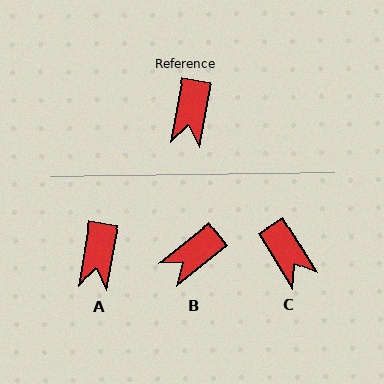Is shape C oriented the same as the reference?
No, it is off by about 42 degrees.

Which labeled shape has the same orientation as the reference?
A.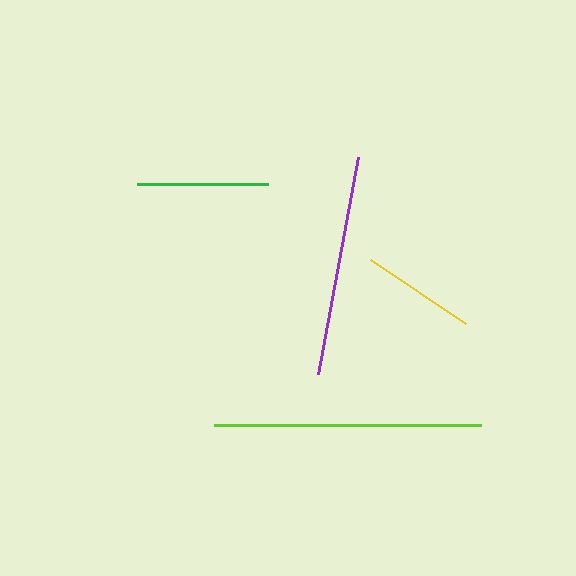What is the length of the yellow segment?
The yellow segment is approximately 114 pixels long.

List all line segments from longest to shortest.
From longest to shortest: lime, purple, green, yellow.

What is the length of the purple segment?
The purple segment is approximately 221 pixels long.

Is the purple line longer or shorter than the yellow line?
The purple line is longer than the yellow line.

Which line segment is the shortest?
The yellow line is the shortest at approximately 114 pixels.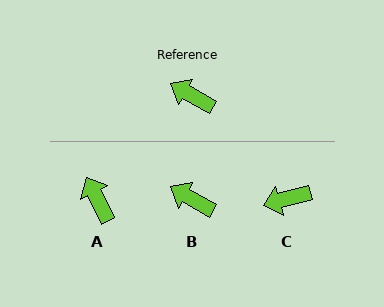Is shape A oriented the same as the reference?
No, it is off by about 34 degrees.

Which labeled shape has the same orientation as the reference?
B.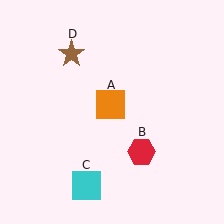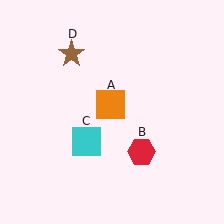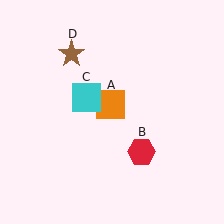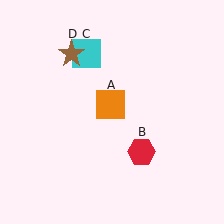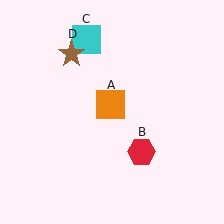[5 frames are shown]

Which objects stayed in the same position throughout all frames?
Orange square (object A) and red hexagon (object B) and brown star (object D) remained stationary.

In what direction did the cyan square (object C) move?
The cyan square (object C) moved up.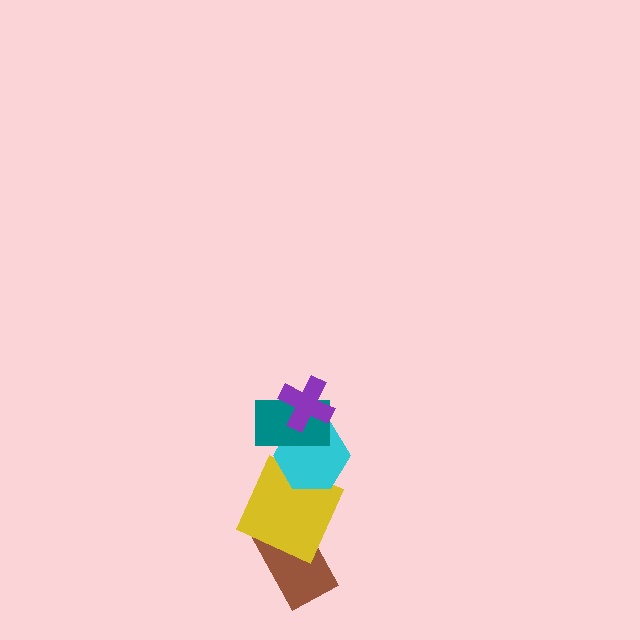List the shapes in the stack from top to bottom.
From top to bottom: the purple cross, the teal rectangle, the cyan hexagon, the yellow square, the brown rectangle.